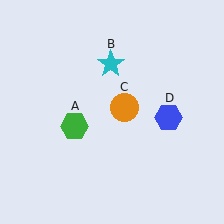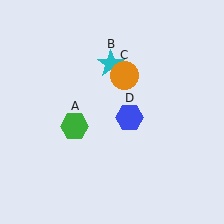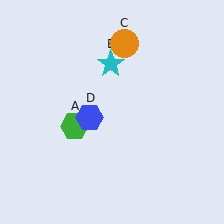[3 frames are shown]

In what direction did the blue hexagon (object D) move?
The blue hexagon (object D) moved left.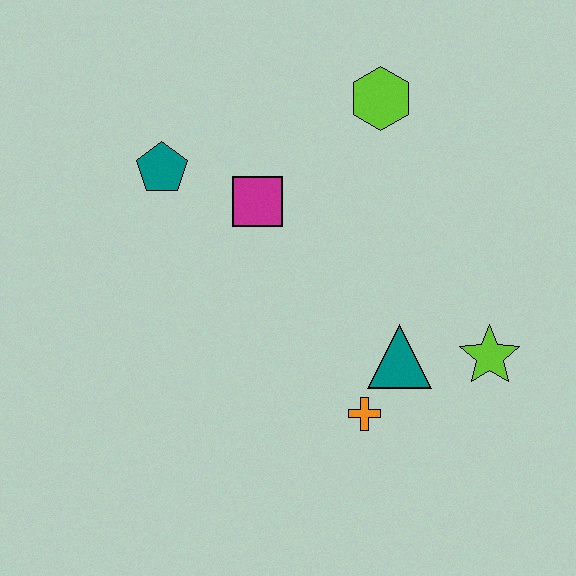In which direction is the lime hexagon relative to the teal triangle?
The lime hexagon is above the teal triangle.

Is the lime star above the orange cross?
Yes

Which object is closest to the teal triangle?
The orange cross is closest to the teal triangle.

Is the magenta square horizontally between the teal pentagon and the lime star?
Yes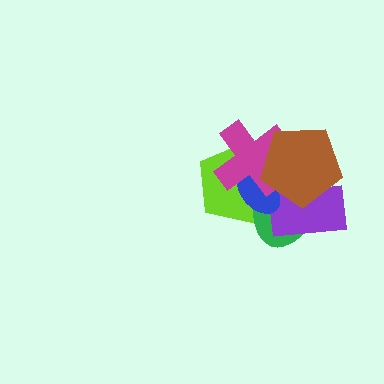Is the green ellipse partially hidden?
Yes, it is partially covered by another shape.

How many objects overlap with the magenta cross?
4 objects overlap with the magenta cross.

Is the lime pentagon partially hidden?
Yes, it is partially covered by another shape.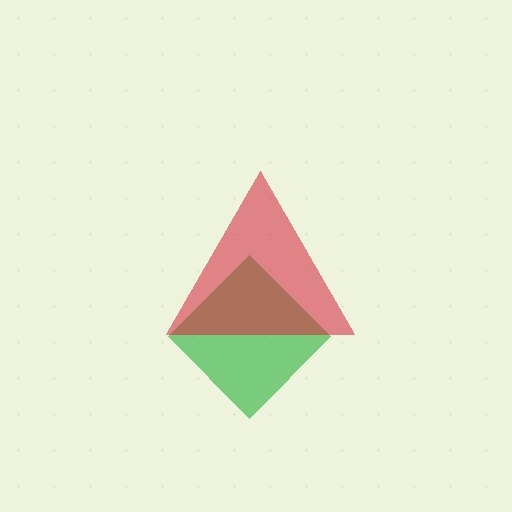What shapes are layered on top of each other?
The layered shapes are: a green diamond, a red triangle.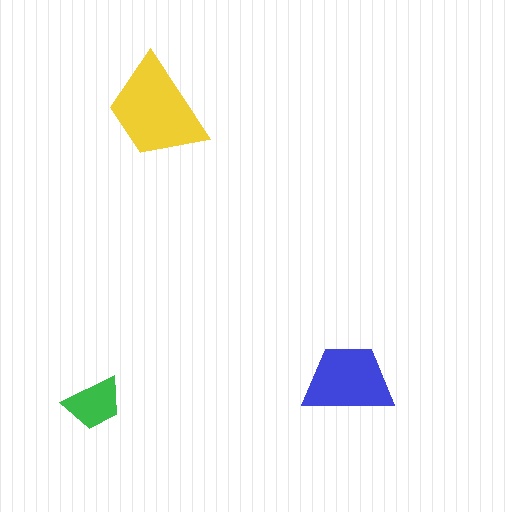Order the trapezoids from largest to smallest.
the yellow one, the blue one, the green one.